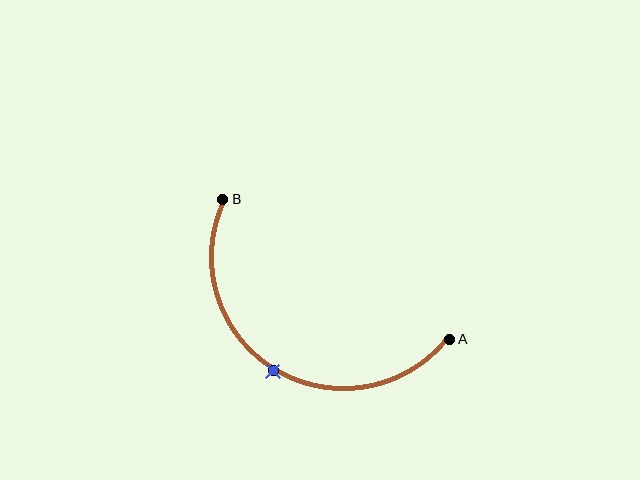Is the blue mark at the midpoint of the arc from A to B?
Yes. The blue mark lies on the arc at equal arc-length from both A and B — it is the arc midpoint.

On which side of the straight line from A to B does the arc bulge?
The arc bulges below the straight line connecting A and B.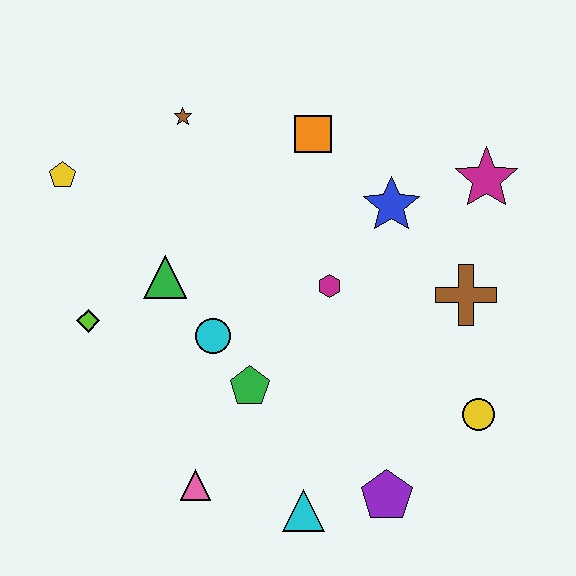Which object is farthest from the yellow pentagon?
The yellow circle is farthest from the yellow pentagon.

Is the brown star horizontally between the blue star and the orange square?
No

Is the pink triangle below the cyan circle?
Yes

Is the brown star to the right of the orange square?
No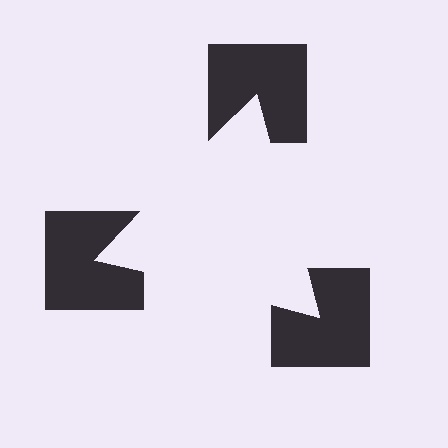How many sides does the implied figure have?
3 sides.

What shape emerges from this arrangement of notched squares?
An illusory triangle — its edges are inferred from the aligned wedge cuts in the notched squares, not physically drawn.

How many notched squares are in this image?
There are 3 — one at each vertex of the illusory triangle.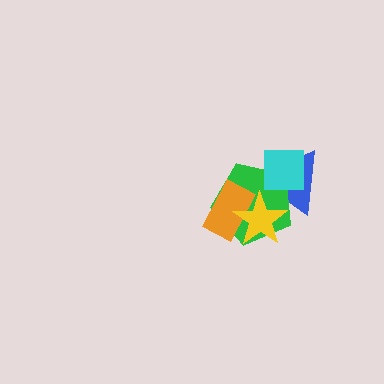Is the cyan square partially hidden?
No, no other shape covers it.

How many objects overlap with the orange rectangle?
2 objects overlap with the orange rectangle.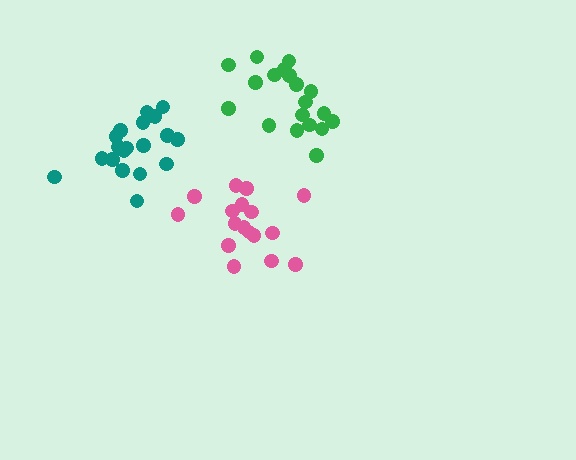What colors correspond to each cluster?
The clusters are colored: teal, pink, green.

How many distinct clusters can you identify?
There are 3 distinct clusters.